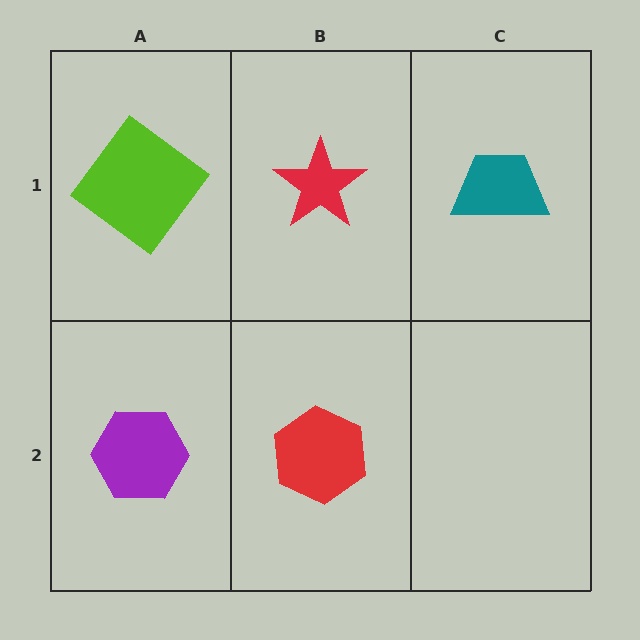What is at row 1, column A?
A lime diamond.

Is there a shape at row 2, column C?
No, that cell is empty.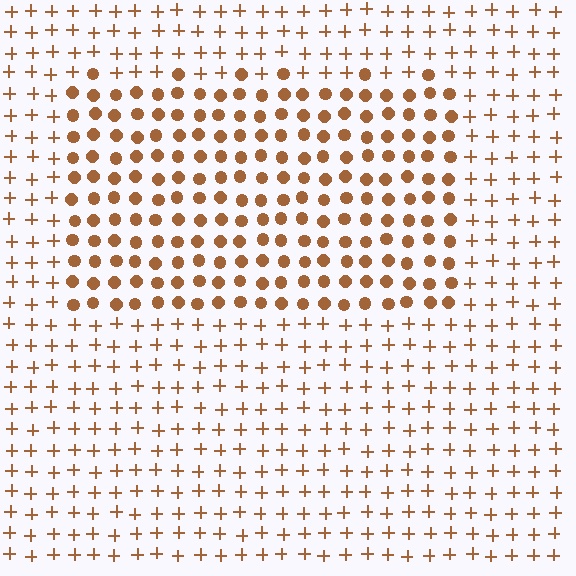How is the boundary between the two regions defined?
The boundary is defined by a change in element shape: circles inside vs. plus signs outside. All elements share the same color and spacing.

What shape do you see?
I see a rectangle.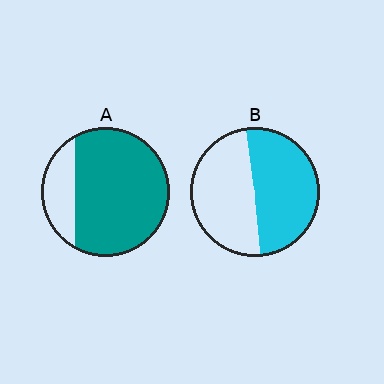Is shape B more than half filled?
Roughly half.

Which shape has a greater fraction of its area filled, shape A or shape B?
Shape A.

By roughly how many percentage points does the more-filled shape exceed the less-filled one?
By roughly 30 percentage points (A over B).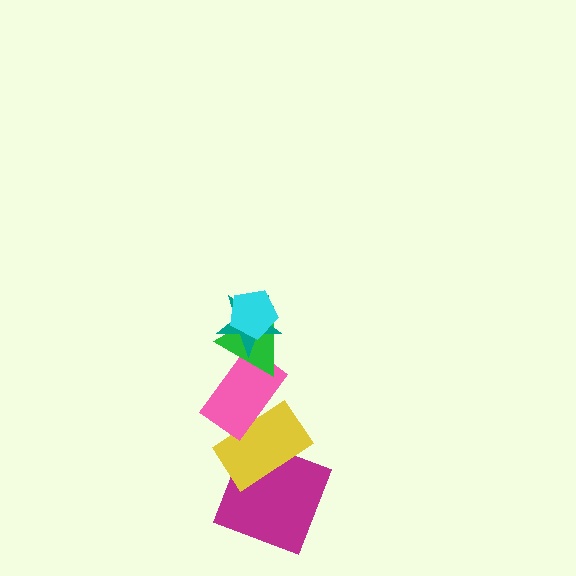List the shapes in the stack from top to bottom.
From top to bottom: the cyan pentagon, the teal star, the green triangle, the pink rectangle, the yellow rectangle, the magenta square.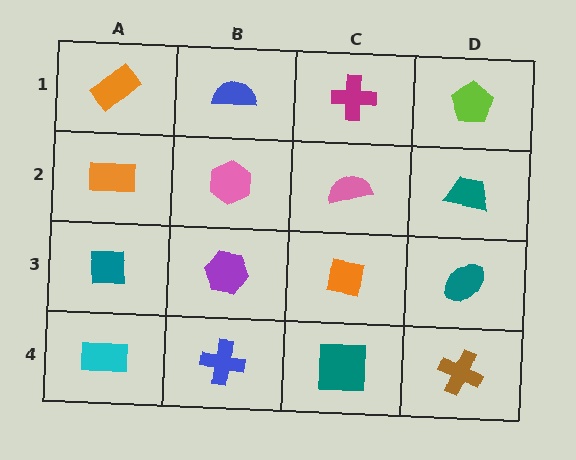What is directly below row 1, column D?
A teal trapezoid.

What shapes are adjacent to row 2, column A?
An orange rectangle (row 1, column A), a teal square (row 3, column A), a pink hexagon (row 2, column B).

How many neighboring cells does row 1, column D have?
2.